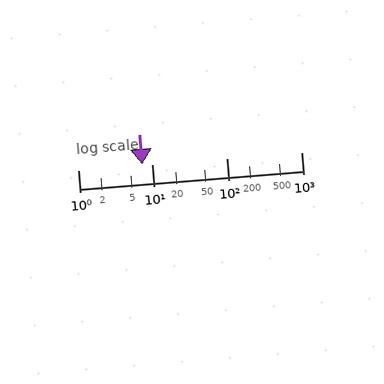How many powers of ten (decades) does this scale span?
The scale spans 3 decades, from 1 to 1000.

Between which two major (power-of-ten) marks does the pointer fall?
The pointer is between 1 and 10.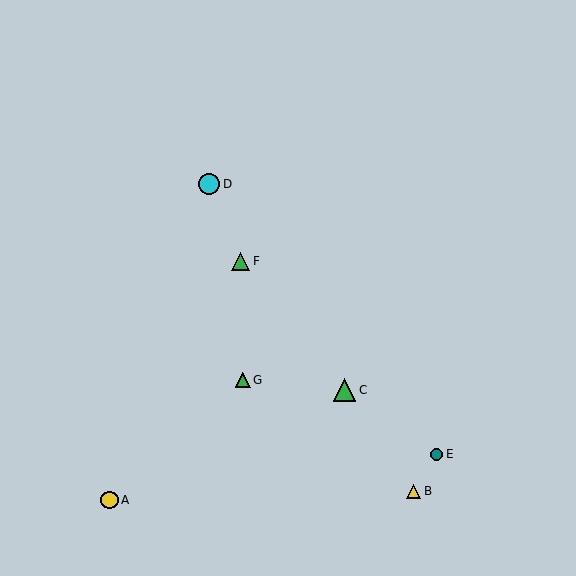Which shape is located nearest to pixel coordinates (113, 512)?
The yellow circle (labeled A) at (110, 500) is nearest to that location.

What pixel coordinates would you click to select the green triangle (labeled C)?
Click at (345, 390) to select the green triangle C.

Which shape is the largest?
The green triangle (labeled C) is the largest.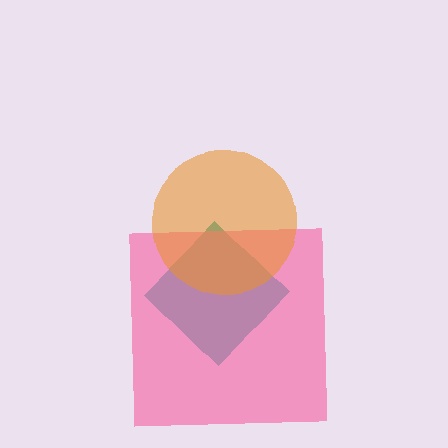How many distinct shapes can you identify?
There are 3 distinct shapes: a teal diamond, a pink square, an orange circle.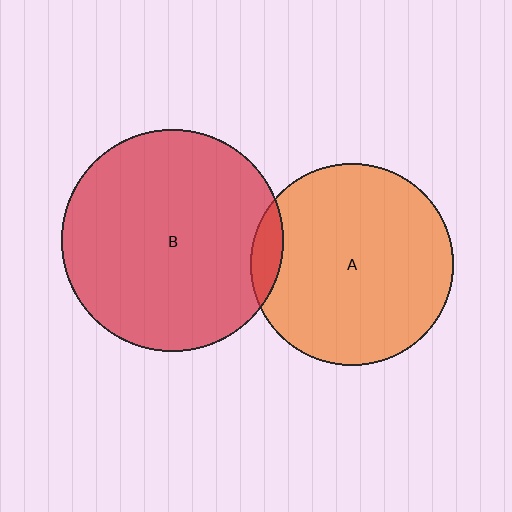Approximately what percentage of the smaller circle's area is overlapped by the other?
Approximately 5%.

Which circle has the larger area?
Circle B (red).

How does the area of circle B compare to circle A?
Approximately 1.2 times.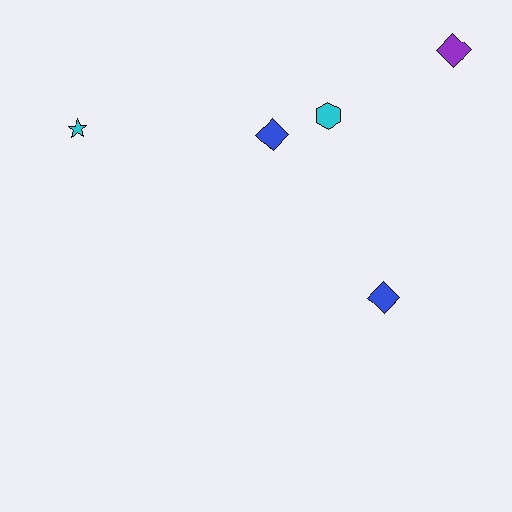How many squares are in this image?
There are no squares.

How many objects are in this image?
There are 5 objects.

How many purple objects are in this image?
There is 1 purple object.